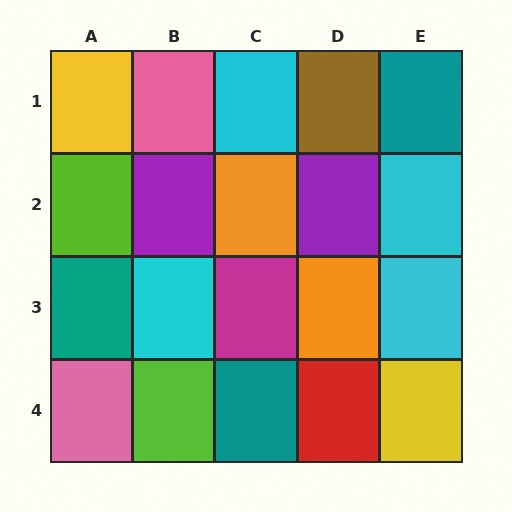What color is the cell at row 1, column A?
Yellow.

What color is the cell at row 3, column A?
Teal.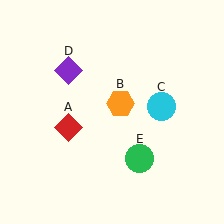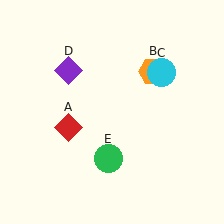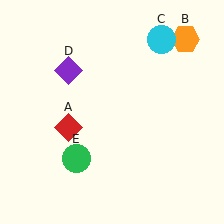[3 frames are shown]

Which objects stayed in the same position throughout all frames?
Red diamond (object A) and purple diamond (object D) remained stationary.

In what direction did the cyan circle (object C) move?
The cyan circle (object C) moved up.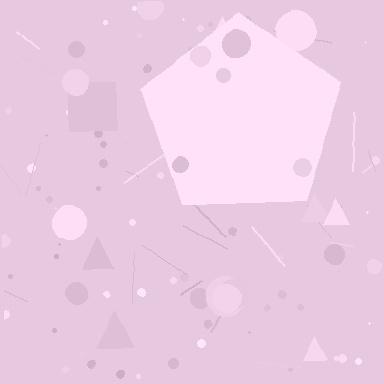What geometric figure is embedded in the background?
A pentagon is embedded in the background.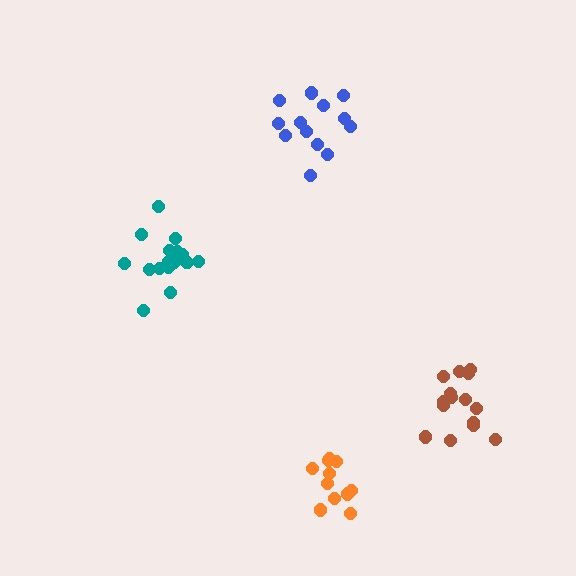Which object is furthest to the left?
The teal cluster is leftmost.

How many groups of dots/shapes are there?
There are 4 groups.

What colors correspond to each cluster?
The clusters are colored: brown, orange, teal, blue.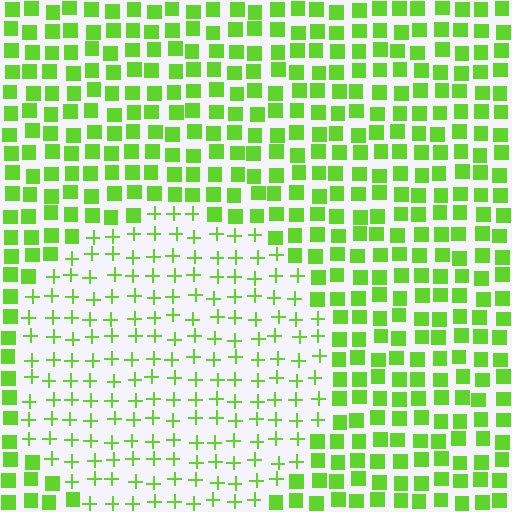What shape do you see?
I see a circle.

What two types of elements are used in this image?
The image uses plus signs inside the circle region and squares outside it.